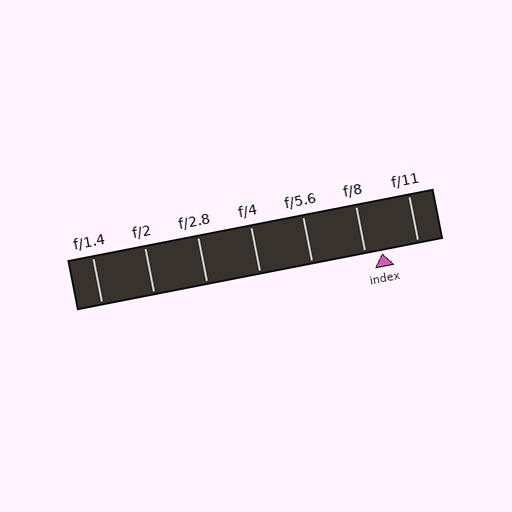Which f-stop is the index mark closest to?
The index mark is closest to f/8.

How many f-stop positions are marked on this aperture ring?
There are 7 f-stop positions marked.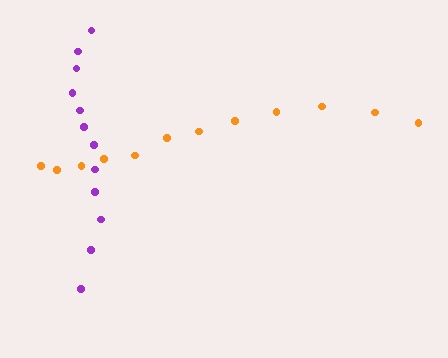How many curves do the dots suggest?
There are 2 distinct paths.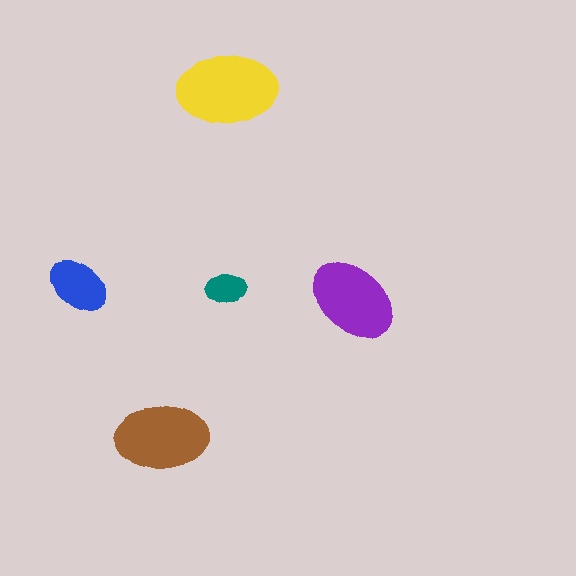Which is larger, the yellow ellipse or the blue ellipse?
The yellow one.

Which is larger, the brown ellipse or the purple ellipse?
The brown one.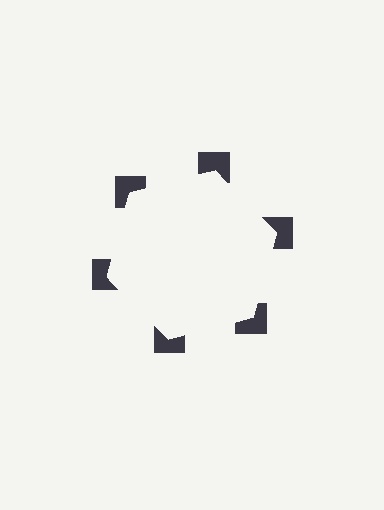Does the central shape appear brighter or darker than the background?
It typically appears slightly brighter than the background, even though no actual brightness change is drawn.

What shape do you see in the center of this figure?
An illusory hexagon — its edges are inferred from the aligned wedge cuts in the notched squares, not physically drawn.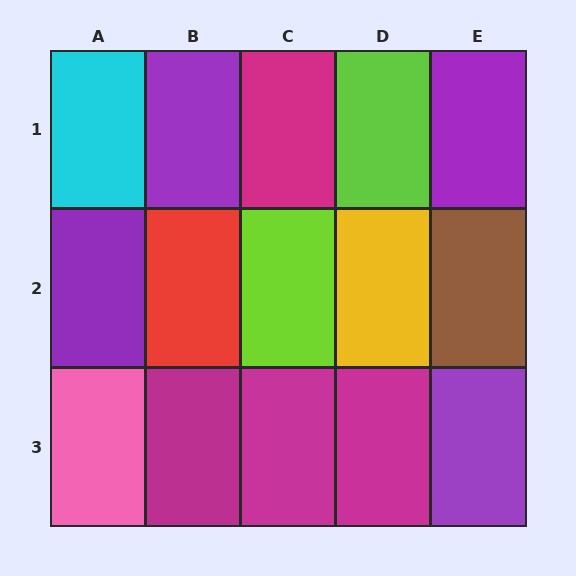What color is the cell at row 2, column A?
Purple.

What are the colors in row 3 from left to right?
Pink, magenta, magenta, magenta, purple.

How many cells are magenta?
4 cells are magenta.